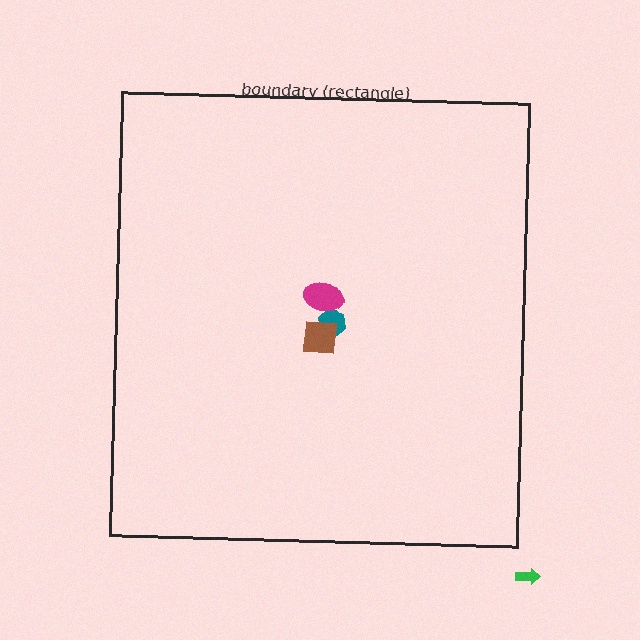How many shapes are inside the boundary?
3 inside, 1 outside.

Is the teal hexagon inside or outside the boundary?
Inside.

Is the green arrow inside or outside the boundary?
Outside.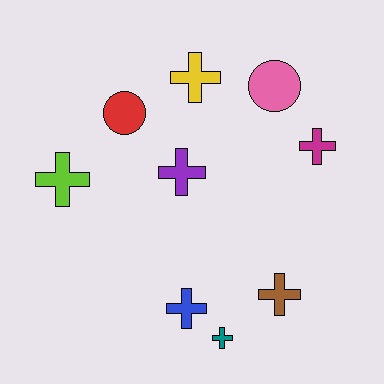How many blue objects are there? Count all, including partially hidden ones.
There is 1 blue object.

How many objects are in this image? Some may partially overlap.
There are 9 objects.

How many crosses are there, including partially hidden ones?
There are 7 crosses.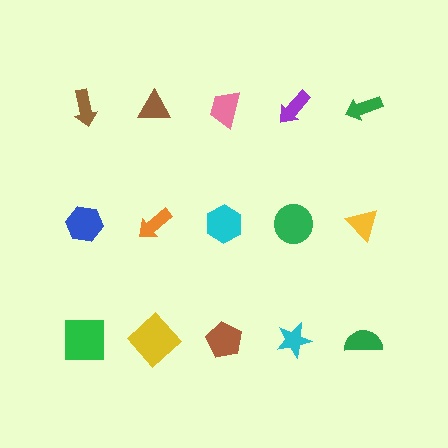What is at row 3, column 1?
A green square.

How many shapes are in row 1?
5 shapes.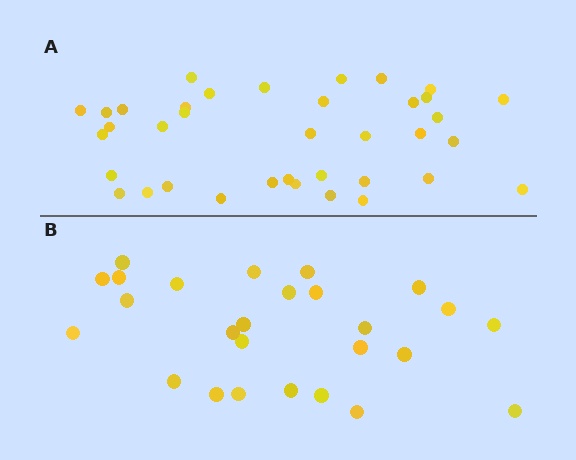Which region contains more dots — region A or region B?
Region A (the top region) has more dots.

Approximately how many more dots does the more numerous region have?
Region A has roughly 12 or so more dots than region B.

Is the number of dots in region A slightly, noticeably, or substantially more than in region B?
Region A has noticeably more, but not dramatically so. The ratio is roughly 1.4 to 1.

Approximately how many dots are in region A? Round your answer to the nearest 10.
About 40 dots. (The exact count is 37, which rounds to 40.)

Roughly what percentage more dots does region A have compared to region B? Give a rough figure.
About 40% more.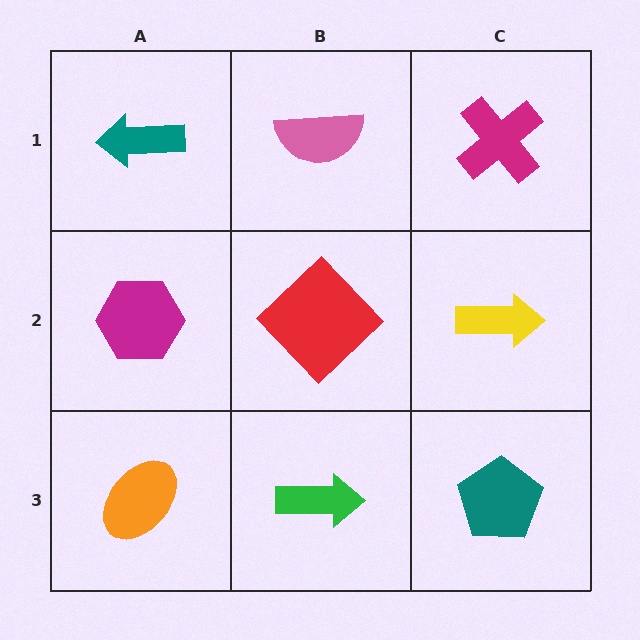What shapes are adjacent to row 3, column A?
A magenta hexagon (row 2, column A), a green arrow (row 3, column B).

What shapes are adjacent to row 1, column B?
A red diamond (row 2, column B), a teal arrow (row 1, column A), a magenta cross (row 1, column C).